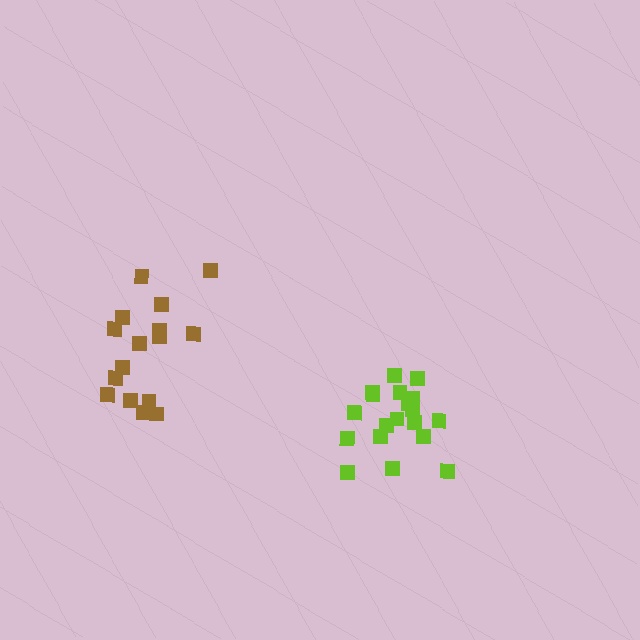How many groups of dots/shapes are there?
There are 2 groups.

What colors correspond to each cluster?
The clusters are colored: brown, lime.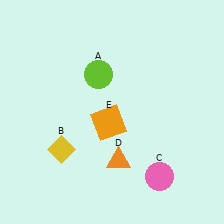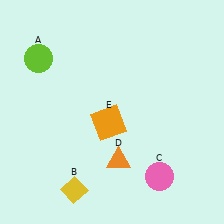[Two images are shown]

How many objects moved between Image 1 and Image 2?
2 objects moved between the two images.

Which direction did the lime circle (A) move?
The lime circle (A) moved left.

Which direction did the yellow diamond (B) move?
The yellow diamond (B) moved down.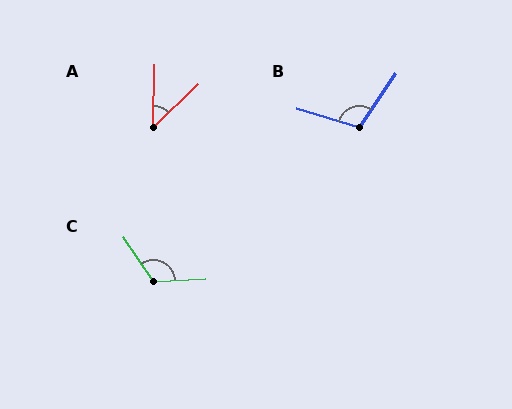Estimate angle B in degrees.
Approximately 108 degrees.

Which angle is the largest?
C, at approximately 120 degrees.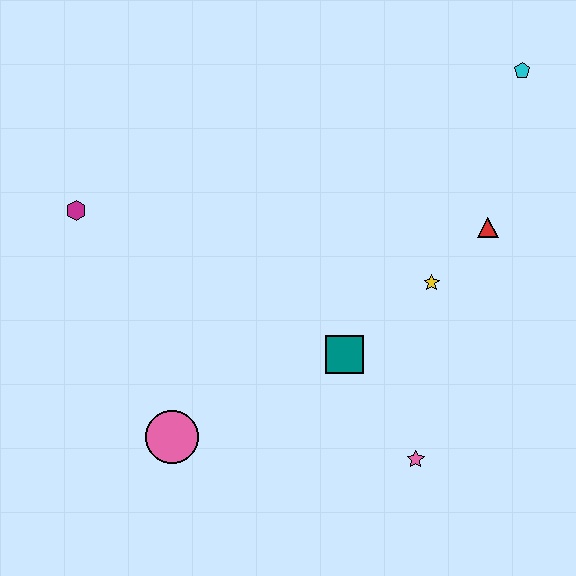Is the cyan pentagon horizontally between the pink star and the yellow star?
No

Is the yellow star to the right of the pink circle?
Yes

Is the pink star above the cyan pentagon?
No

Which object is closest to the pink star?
The teal square is closest to the pink star.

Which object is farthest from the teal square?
The cyan pentagon is farthest from the teal square.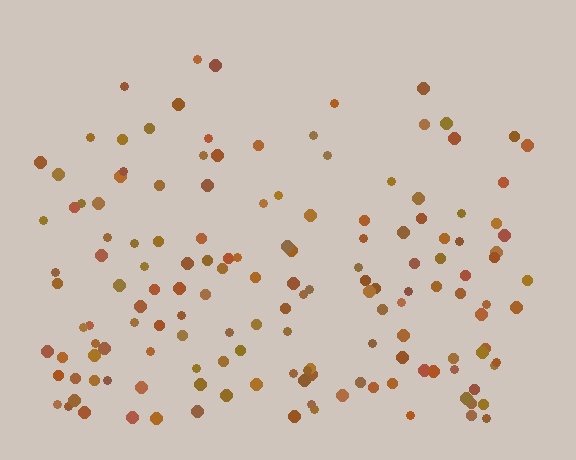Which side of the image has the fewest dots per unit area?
The top.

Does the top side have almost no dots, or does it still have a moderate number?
Still a moderate number, just noticeably fewer than the bottom.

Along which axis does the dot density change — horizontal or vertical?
Vertical.